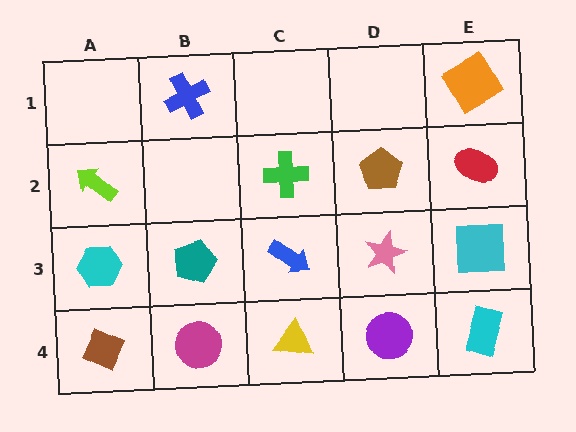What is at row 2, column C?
A green cross.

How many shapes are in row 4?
5 shapes.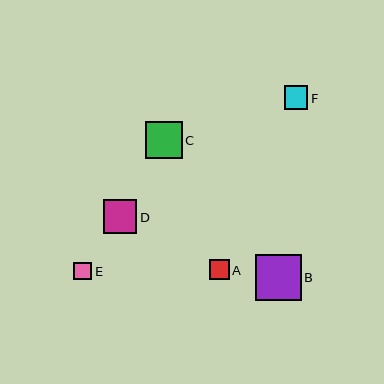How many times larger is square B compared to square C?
Square B is approximately 1.2 times the size of square C.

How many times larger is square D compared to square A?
Square D is approximately 1.7 times the size of square A.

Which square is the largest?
Square B is the largest with a size of approximately 46 pixels.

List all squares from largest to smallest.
From largest to smallest: B, C, D, F, A, E.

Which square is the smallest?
Square E is the smallest with a size of approximately 18 pixels.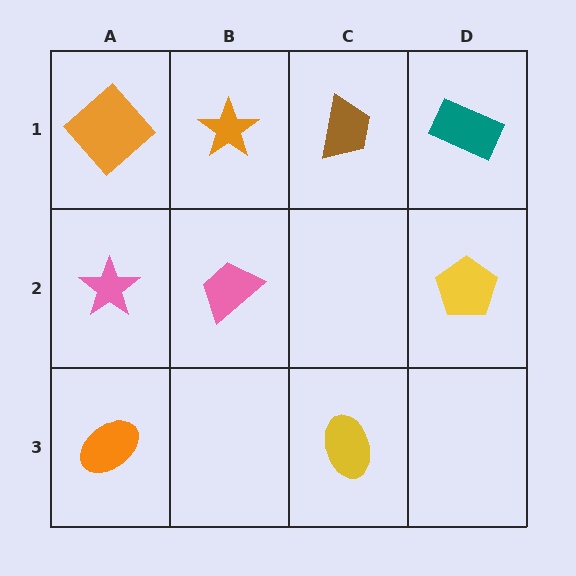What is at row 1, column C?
A brown trapezoid.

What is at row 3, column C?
A yellow ellipse.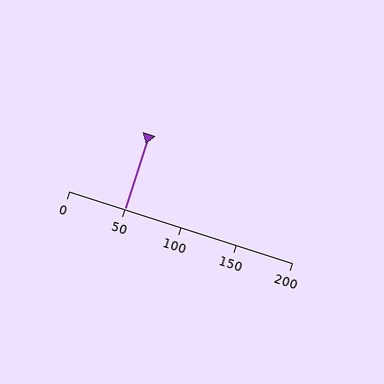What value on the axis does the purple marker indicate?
The marker indicates approximately 50.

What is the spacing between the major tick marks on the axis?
The major ticks are spaced 50 apart.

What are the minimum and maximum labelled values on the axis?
The axis runs from 0 to 200.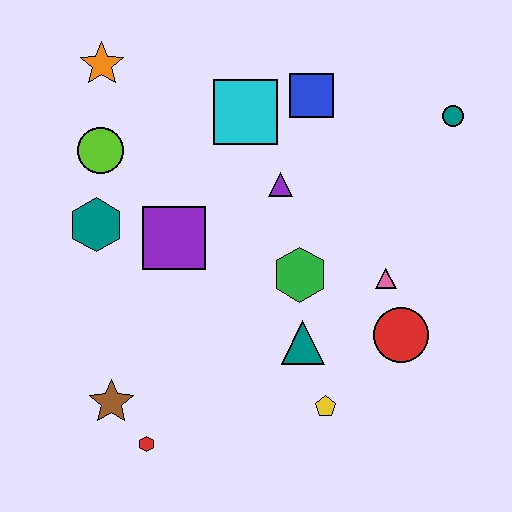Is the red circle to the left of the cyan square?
No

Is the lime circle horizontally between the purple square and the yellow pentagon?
No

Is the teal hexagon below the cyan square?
Yes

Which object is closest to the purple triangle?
The cyan square is closest to the purple triangle.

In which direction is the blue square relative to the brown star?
The blue square is above the brown star.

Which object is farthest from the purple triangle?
The red hexagon is farthest from the purple triangle.